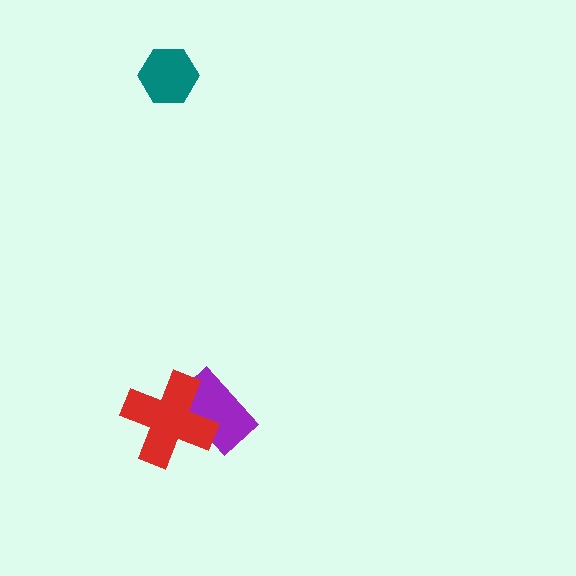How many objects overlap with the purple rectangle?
1 object overlaps with the purple rectangle.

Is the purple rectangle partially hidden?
Yes, it is partially covered by another shape.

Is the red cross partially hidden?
No, no other shape covers it.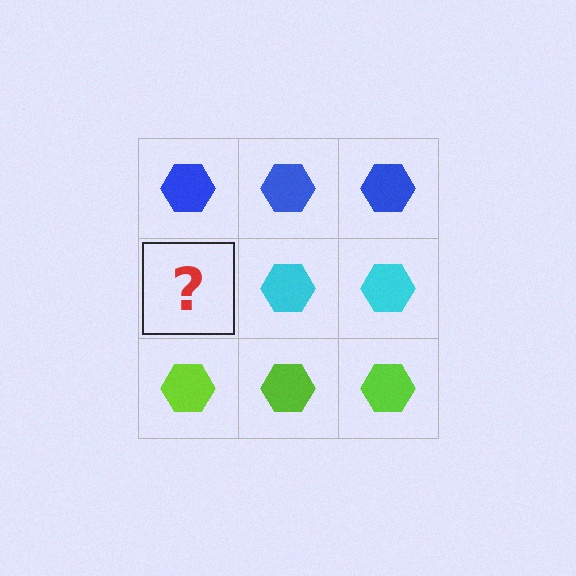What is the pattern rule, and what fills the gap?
The rule is that each row has a consistent color. The gap should be filled with a cyan hexagon.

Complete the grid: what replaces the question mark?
The question mark should be replaced with a cyan hexagon.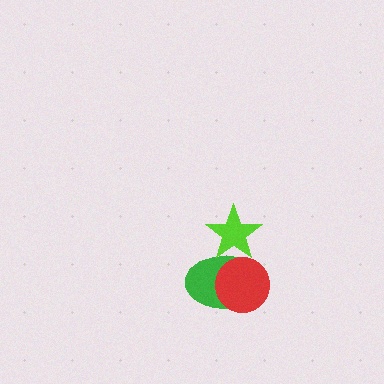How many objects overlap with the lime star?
1 object overlaps with the lime star.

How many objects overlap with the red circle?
1 object overlaps with the red circle.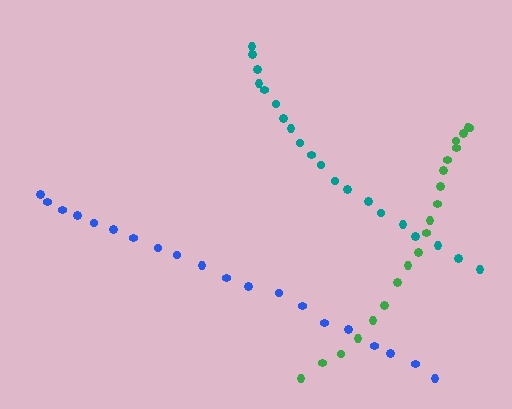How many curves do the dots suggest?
There are 3 distinct paths.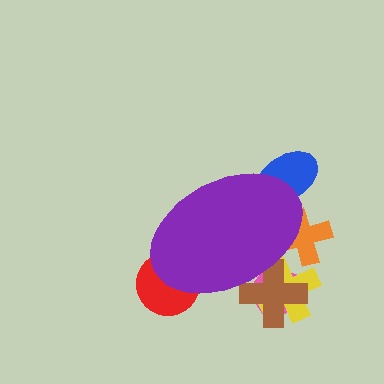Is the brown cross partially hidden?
Yes, the brown cross is partially hidden behind the purple ellipse.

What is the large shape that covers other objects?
A purple ellipse.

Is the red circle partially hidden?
Yes, the red circle is partially hidden behind the purple ellipse.